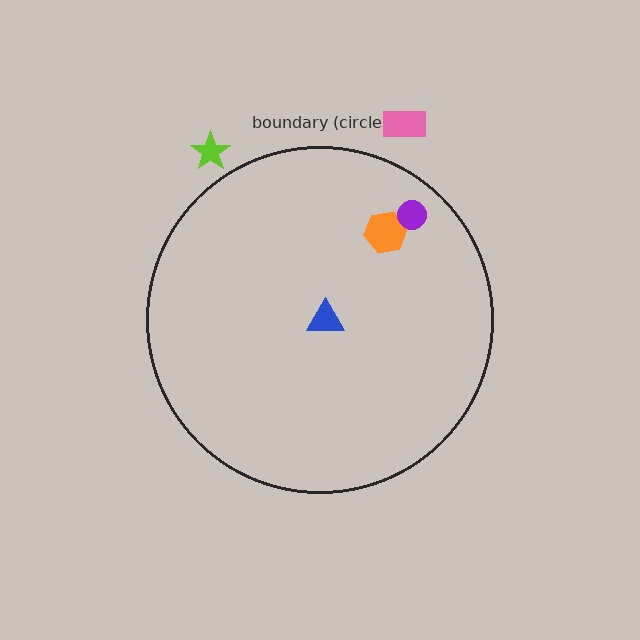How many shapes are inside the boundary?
3 inside, 2 outside.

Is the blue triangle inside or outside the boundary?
Inside.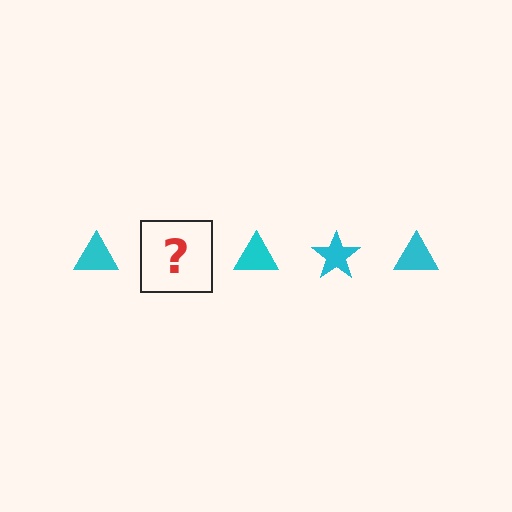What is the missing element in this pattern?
The missing element is a cyan star.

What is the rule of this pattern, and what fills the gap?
The rule is that the pattern cycles through triangle, star shapes in cyan. The gap should be filled with a cyan star.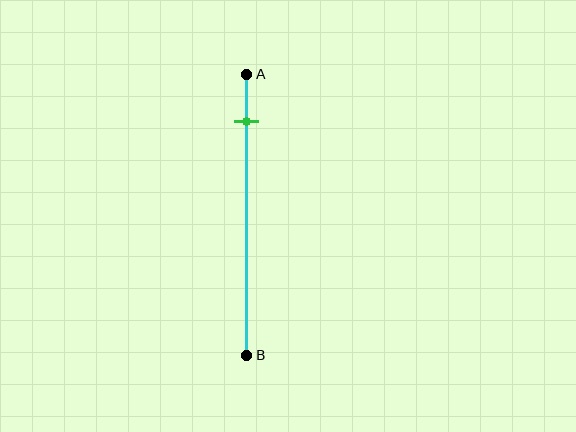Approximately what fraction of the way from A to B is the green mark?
The green mark is approximately 15% of the way from A to B.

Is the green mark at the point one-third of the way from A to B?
No, the mark is at about 15% from A, not at the 33% one-third point.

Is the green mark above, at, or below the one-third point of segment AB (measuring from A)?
The green mark is above the one-third point of segment AB.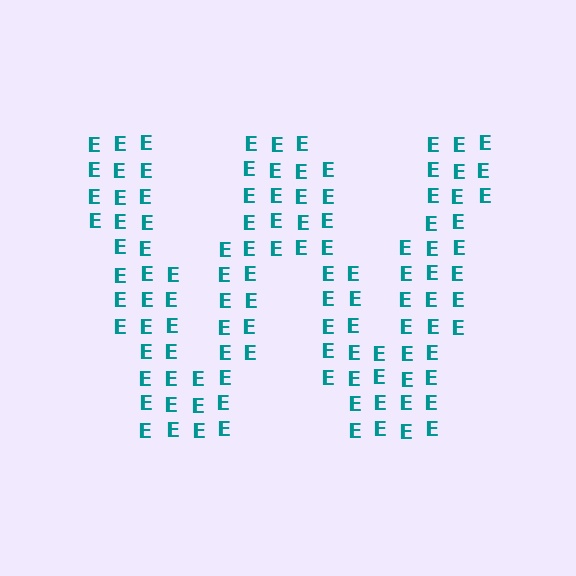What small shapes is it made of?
It is made of small letter E's.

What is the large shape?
The large shape is the letter W.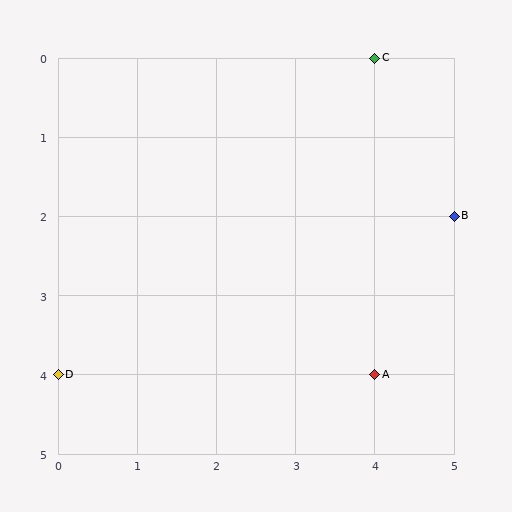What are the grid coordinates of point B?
Point B is at grid coordinates (5, 2).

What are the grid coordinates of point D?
Point D is at grid coordinates (0, 4).